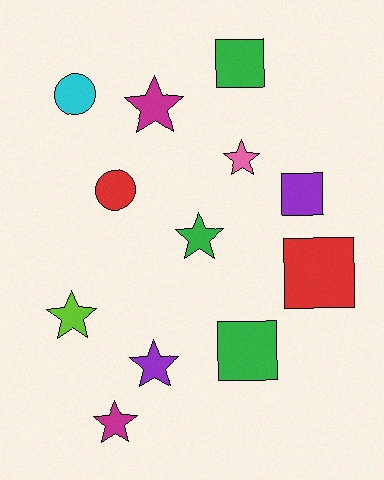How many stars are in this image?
There are 6 stars.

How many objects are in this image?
There are 12 objects.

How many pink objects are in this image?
There is 1 pink object.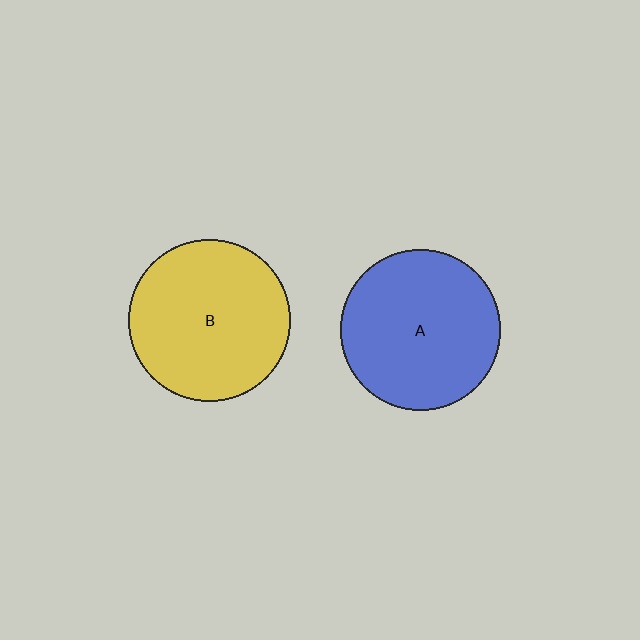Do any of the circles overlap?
No, none of the circles overlap.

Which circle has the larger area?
Circle B (yellow).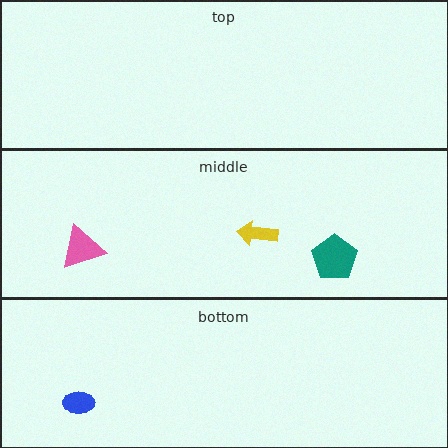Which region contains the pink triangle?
The middle region.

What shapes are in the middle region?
The pink triangle, the teal pentagon, the yellow arrow.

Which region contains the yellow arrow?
The middle region.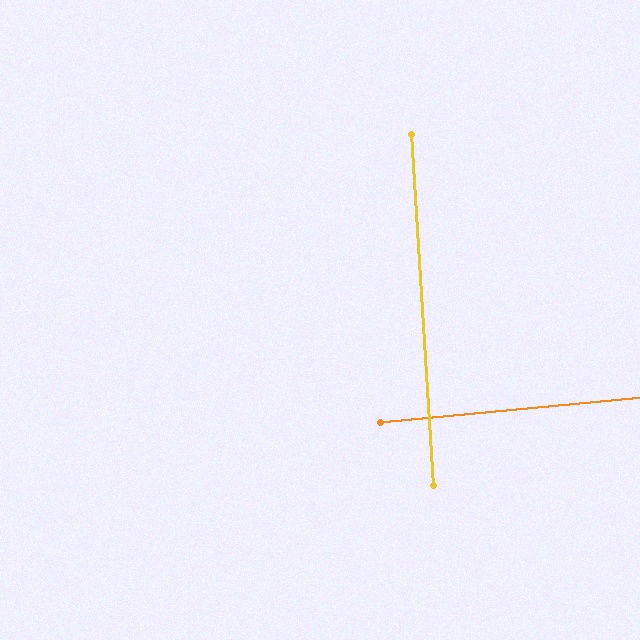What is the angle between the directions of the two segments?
Approximately 88 degrees.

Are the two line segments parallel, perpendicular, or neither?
Perpendicular — they meet at approximately 88°.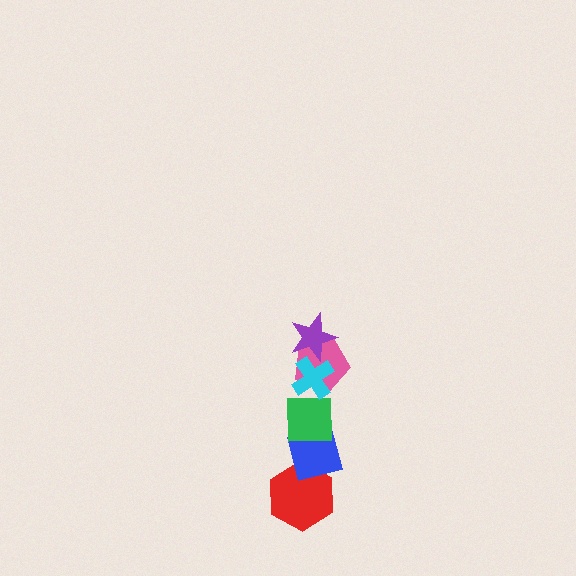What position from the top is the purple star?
The purple star is 1st from the top.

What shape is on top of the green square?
The pink pentagon is on top of the green square.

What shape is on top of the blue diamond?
The green square is on top of the blue diamond.